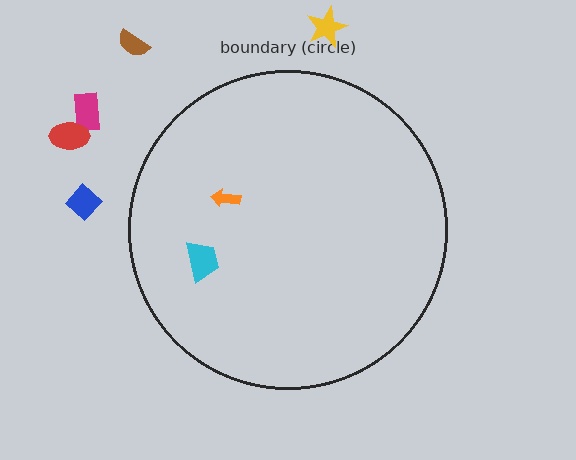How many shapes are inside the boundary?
2 inside, 5 outside.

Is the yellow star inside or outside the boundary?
Outside.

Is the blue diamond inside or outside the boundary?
Outside.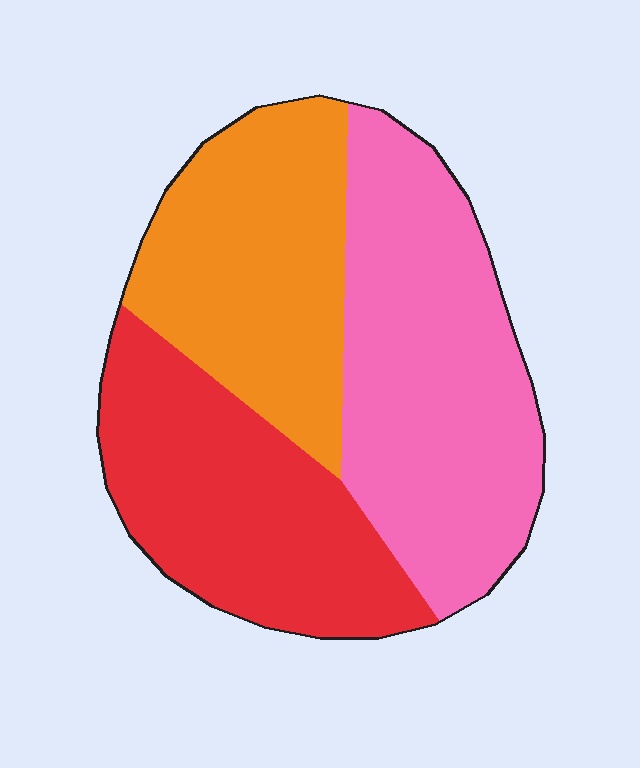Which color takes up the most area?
Pink, at roughly 40%.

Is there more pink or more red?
Pink.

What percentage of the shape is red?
Red takes up between a quarter and a half of the shape.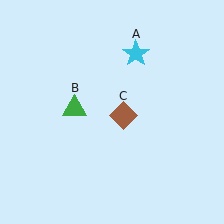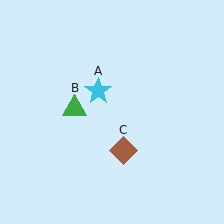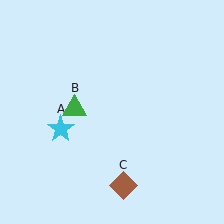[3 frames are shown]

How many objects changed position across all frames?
2 objects changed position: cyan star (object A), brown diamond (object C).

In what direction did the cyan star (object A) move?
The cyan star (object A) moved down and to the left.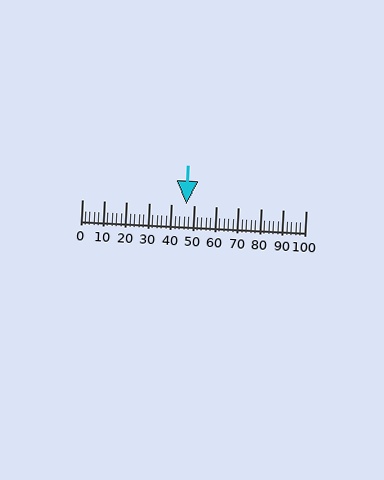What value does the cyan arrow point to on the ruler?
The cyan arrow points to approximately 47.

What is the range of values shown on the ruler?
The ruler shows values from 0 to 100.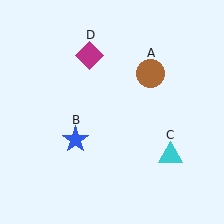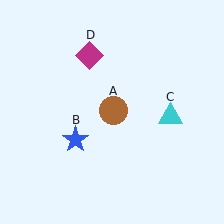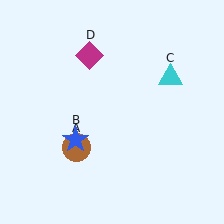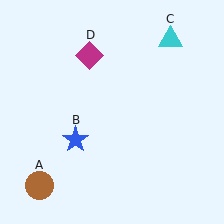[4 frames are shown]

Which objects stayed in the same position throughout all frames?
Blue star (object B) and magenta diamond (object D) remained stationary.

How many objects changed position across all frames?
2 objects changed position: brown circle (object A), cyan triangle (object C).